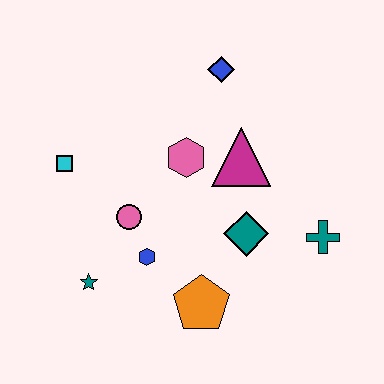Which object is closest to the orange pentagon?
The blue hexagon is closest to the orange pentagon.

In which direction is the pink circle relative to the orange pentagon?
The pink circle is above the orange pentagon.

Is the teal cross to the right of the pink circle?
Yes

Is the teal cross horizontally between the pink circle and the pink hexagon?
No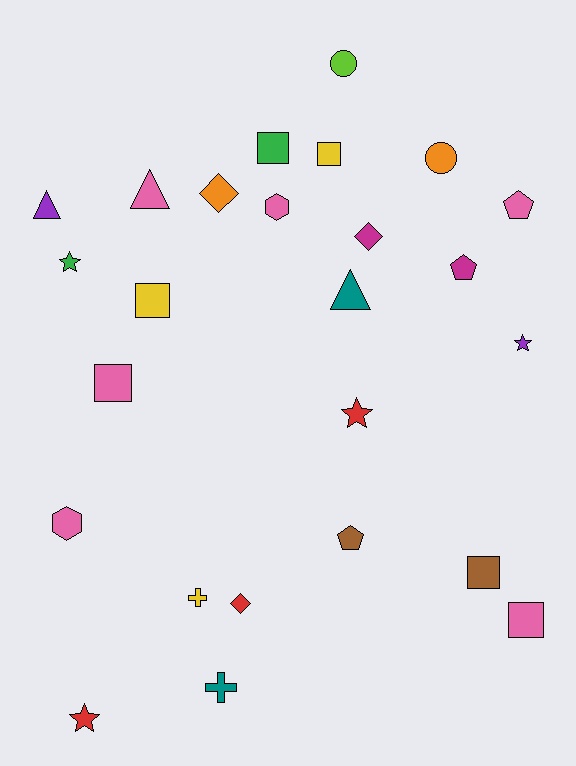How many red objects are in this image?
There are 3 red objects.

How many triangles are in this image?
There are 3 triangles.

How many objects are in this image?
There are 25 objects.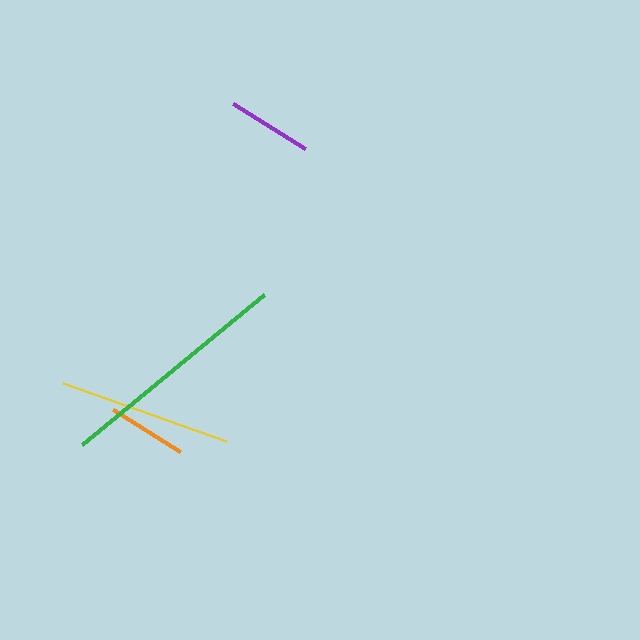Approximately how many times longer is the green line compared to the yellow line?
The green line is approximately 1.4 times the length of the yellow line.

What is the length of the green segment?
The green segment is approximately 236 pixels long.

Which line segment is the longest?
The green line is the longest at approximately 236 pixels.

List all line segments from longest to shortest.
From longest to shortest: green, yellow, purple, orange.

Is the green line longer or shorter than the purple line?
The green line is longer than the purple line.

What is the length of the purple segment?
The purple segment is approximately 84 pixels long.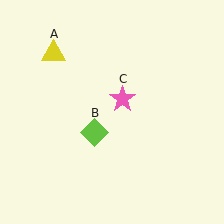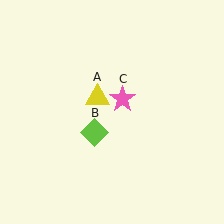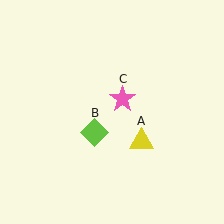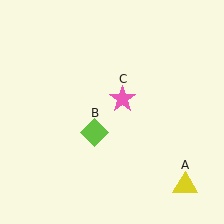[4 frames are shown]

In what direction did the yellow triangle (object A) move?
The yellow triangle (object A) moved down and to the right.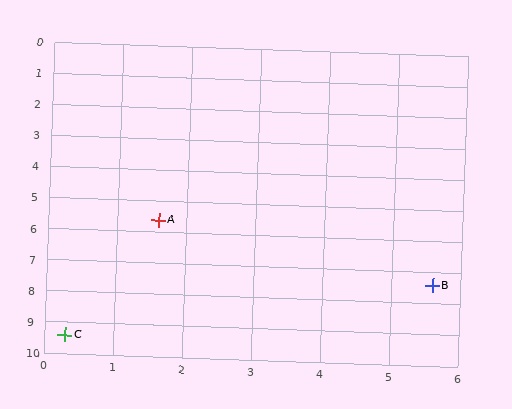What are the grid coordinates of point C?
Point C is at approximately (0.3, 9.4).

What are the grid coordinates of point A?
Point A is at approximately (1.6, 5.6).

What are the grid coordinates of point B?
Point B is at approximately (5.6, 7.4).